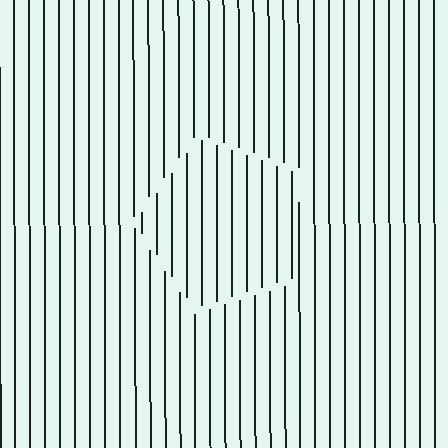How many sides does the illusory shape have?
5 sides — the line-ends trace a pentagon.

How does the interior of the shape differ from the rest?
The interior of the shape contains the same grating, shifted by half a period — the contour is defined by the phase discontinuity where line-ends from the inner and outer gratings abut.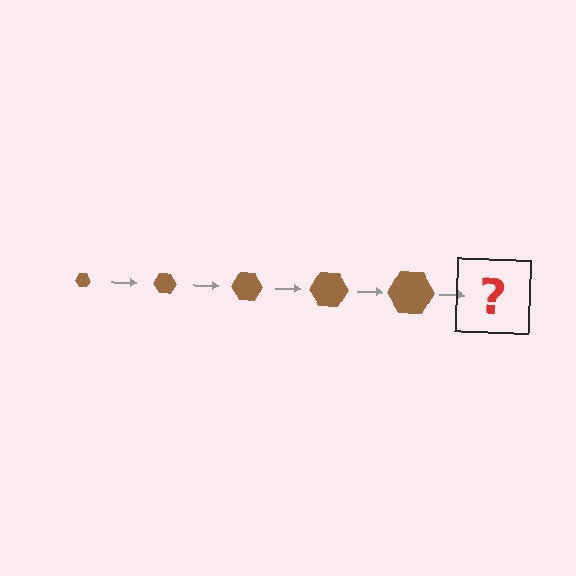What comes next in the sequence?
The next element should be a brown hexagon, larger than the previous one.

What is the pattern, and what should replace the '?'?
The pattern is that the hexagon gets progressively larger each step. The '?' should be a brown hexagon, larger than the previous one.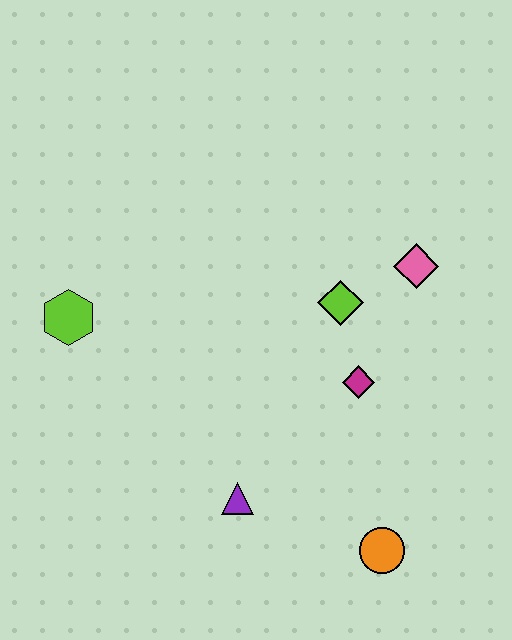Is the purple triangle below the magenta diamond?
Yes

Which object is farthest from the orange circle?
The lime hexagon is farthest from the orange circle.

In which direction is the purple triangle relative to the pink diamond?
The purple triangle is below the pink diamond.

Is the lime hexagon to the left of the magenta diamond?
Yes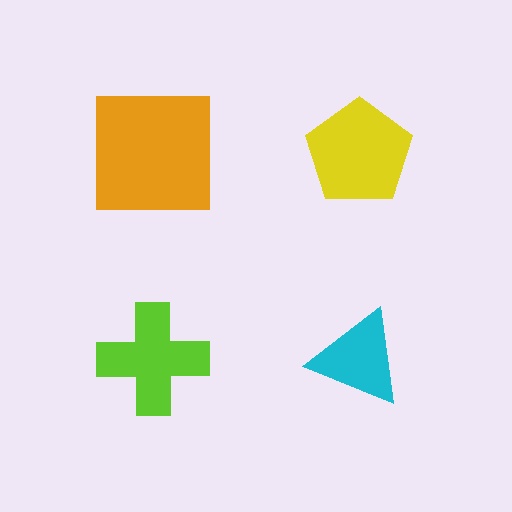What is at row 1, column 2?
A yellow pentagon.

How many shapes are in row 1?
2 shapes.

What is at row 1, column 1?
An orange square.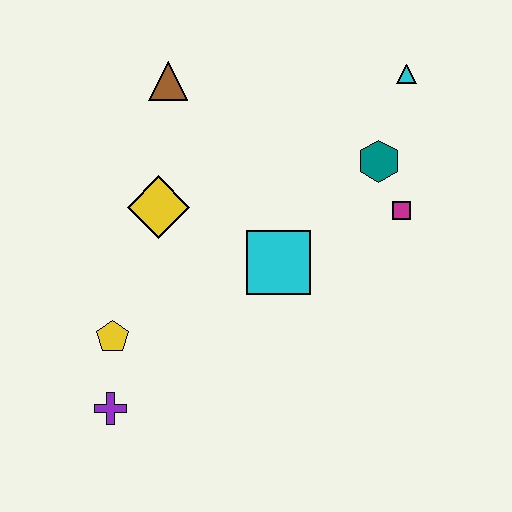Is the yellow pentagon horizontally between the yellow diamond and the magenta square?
No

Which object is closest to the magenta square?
The teal hexagon is closest to the magenta square.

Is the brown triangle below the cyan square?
No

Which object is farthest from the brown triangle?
The purple cross is farthest from the brown triangle.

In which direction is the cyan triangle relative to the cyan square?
The cyan triangle is above the cyan square.